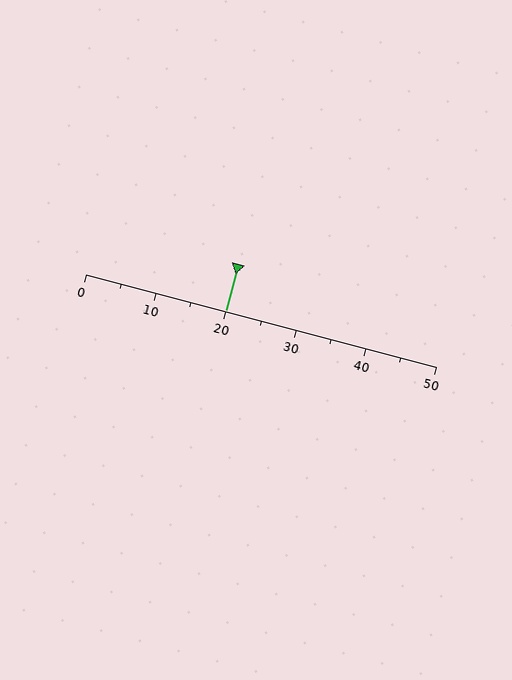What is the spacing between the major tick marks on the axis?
The major ticks are spaced 10 apart.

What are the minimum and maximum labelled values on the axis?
The axis runs from 0 to 50.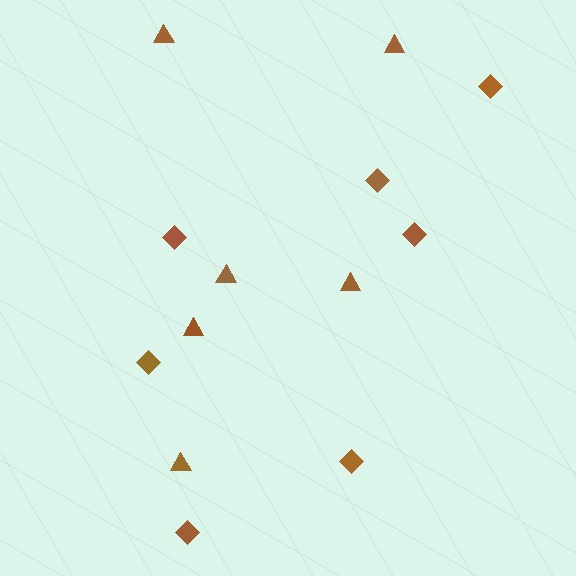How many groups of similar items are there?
There are 2 groups: one group of triangles (6) and one group of diamonds (7).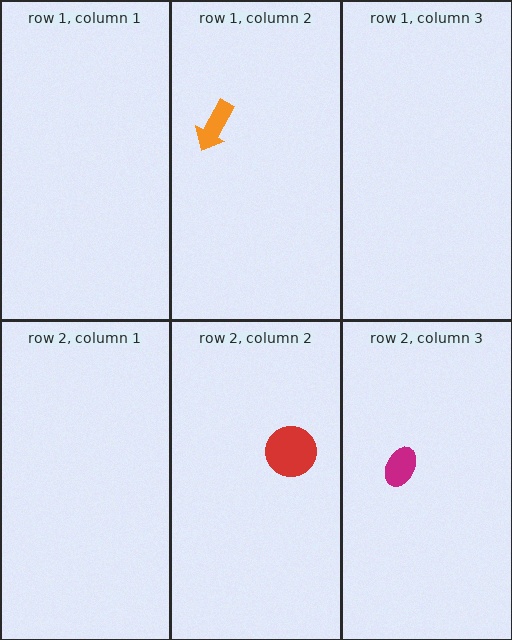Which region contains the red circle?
The row 2, column 2 region.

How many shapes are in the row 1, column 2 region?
1.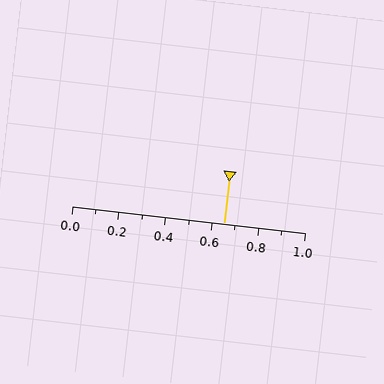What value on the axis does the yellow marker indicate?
The marker indicates approximately 0.65.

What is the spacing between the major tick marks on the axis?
The major ticks are spaced 0.2 apart.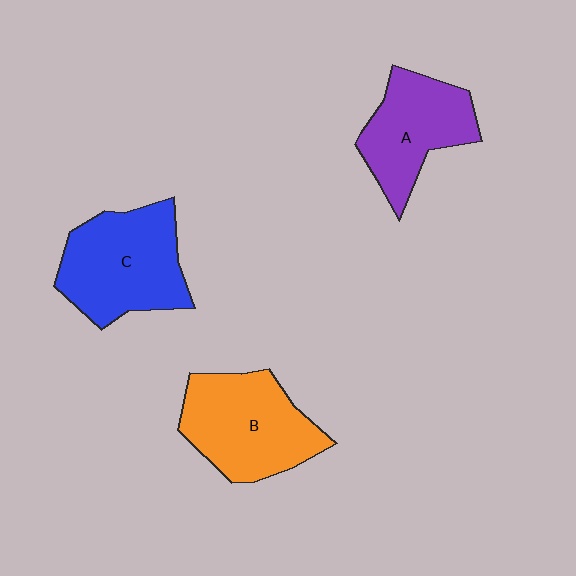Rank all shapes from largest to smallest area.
From largest to smallest: C (blue), B (orange), A (purple).